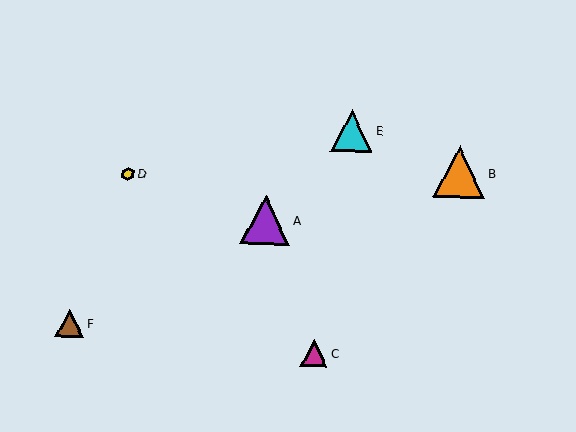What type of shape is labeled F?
Shape F is a brown triangle.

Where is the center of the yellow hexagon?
The center of the yellow hexagon is at (128, 174).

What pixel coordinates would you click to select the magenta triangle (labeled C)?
Click at (314, 353) to select the magenta triangle C.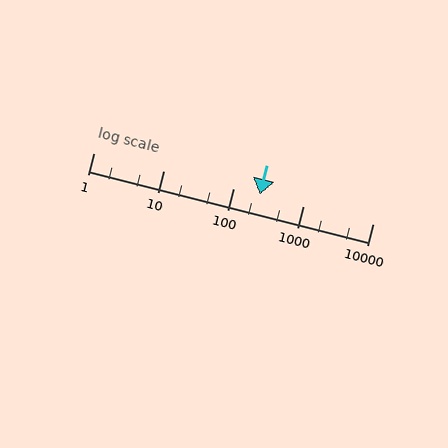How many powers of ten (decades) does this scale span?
The scale spans 4 decades, from 1 to 10000.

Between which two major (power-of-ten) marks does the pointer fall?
The pointer is between 100 and 1000.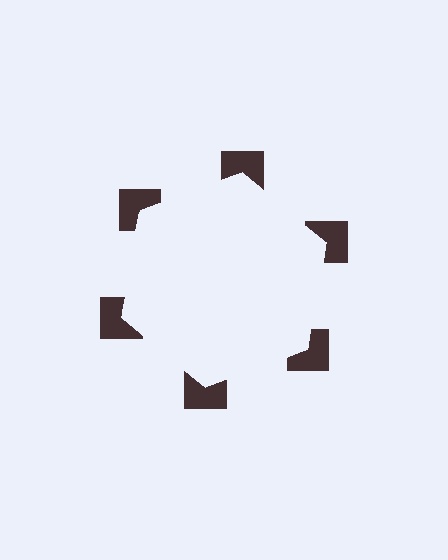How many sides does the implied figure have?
6 sides.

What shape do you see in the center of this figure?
An illusory hexagon — its edges are inferred from the aligned wedge cuts in the notched squares, not physically drawn.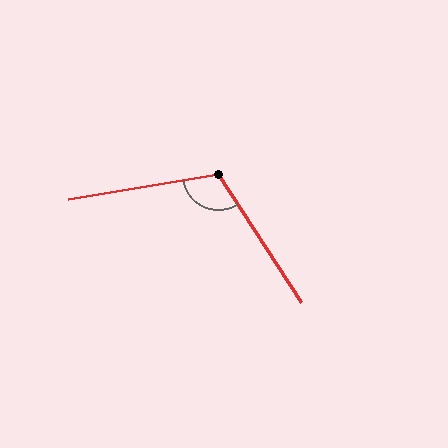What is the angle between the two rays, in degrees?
Approximately 114 degrees.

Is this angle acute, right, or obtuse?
It is obtuse.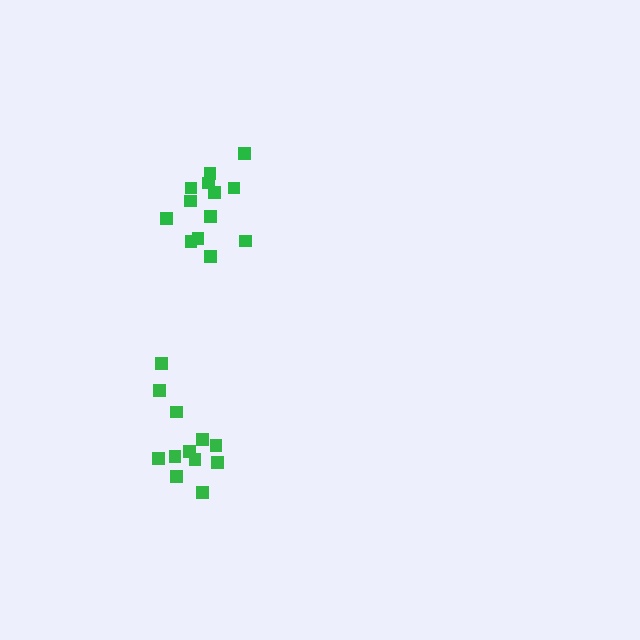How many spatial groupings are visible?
There are 2 spatial groupings.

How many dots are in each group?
Group 1: 13 dots, Group 2: 12 dots (25 total).